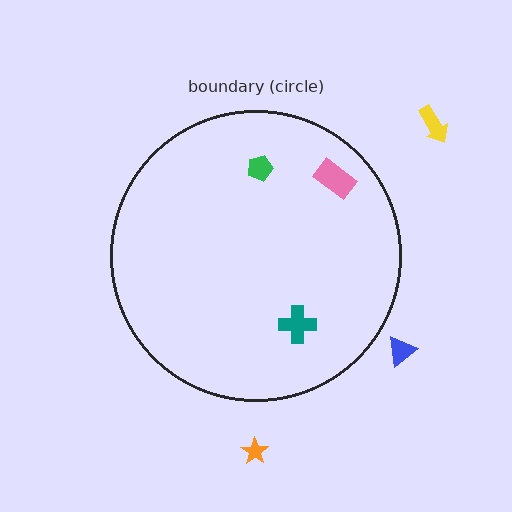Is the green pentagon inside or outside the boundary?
Inside.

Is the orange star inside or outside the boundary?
Outside.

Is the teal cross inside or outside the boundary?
Inside.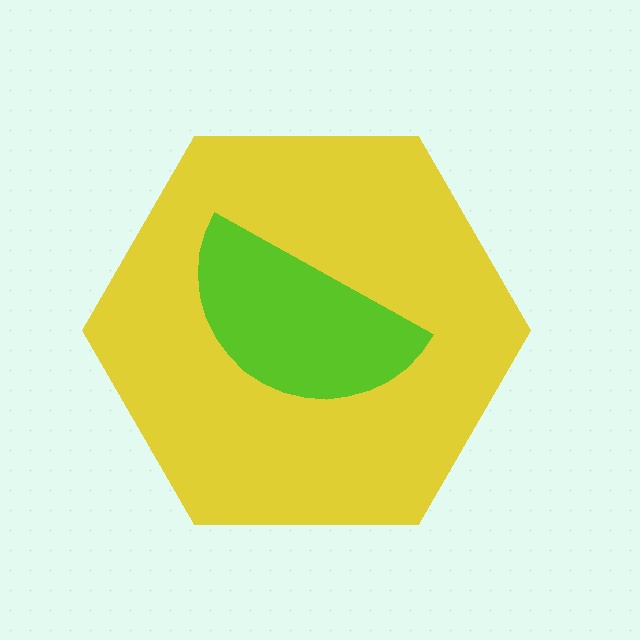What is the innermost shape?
The lime semicircle.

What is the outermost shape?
The yellow hexagon.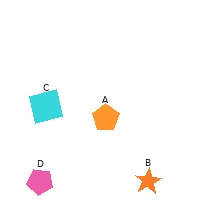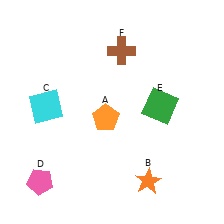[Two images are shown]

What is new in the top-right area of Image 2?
A brown cross (F) was added in the top-right area of Image 2.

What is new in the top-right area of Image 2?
A green square (E) was added in the top-right area of Image 2.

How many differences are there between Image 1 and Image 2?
There are 2 differences between the two images.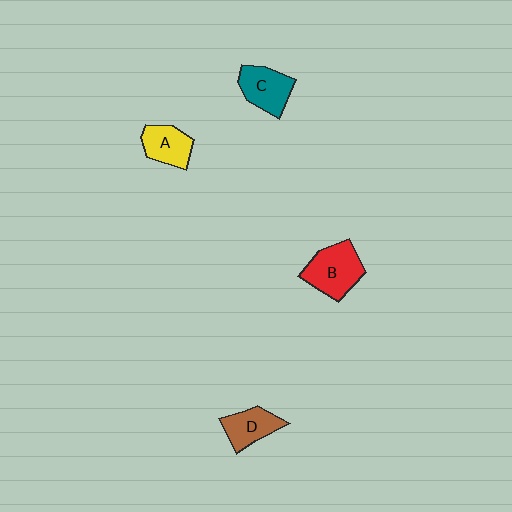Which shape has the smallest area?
Shape D (brown).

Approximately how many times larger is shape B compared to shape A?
Approximately 1.4 times.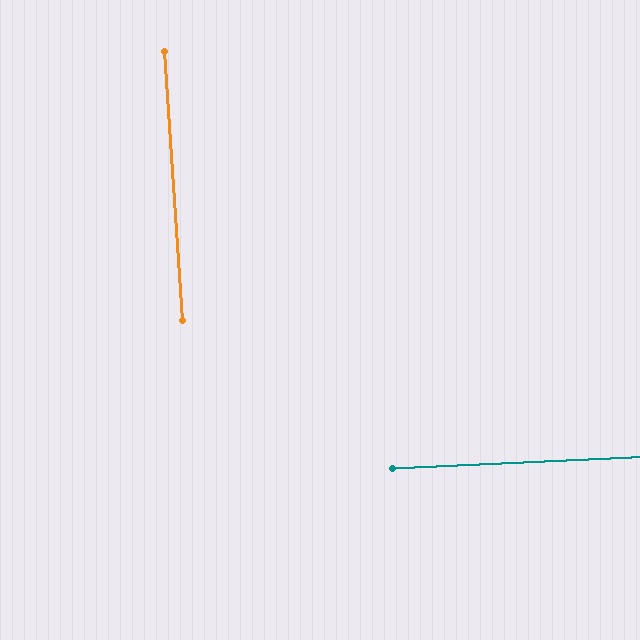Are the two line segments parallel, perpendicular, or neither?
Perpendicular — they meet at approximately 89°.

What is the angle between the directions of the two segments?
Approximately 89 degrees.